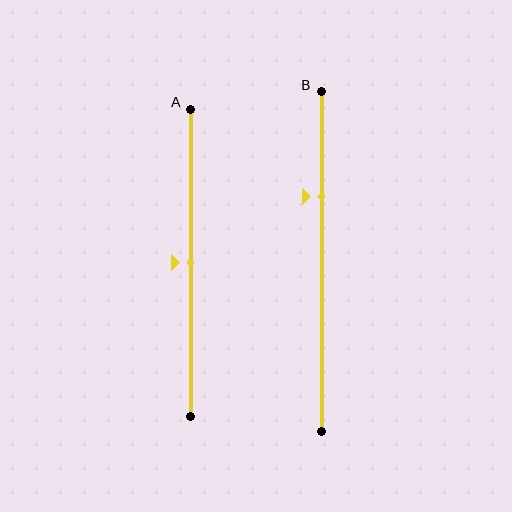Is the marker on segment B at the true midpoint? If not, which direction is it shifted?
No, the marker on segment B is shifted upward by about 19% of the segment length.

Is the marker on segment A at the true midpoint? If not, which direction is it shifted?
Yes, the marker on segment A is at the true midpoint.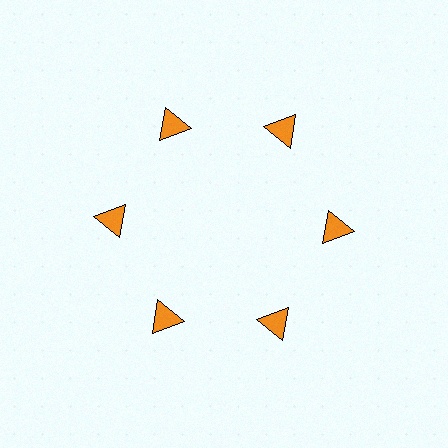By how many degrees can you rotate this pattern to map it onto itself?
The pattern maps onto itself every 60 degrees of rotation.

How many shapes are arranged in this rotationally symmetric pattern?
There are 6 shapes, arranged in 6 groups of 1.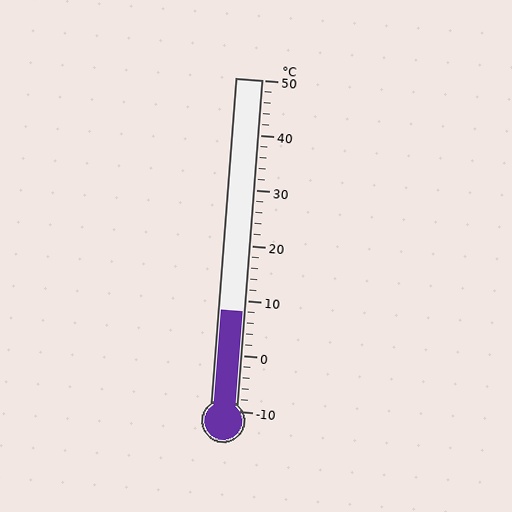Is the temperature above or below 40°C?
The temperature is below 40°C.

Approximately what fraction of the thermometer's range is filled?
The thermometer is filled to approximately 30% of its range.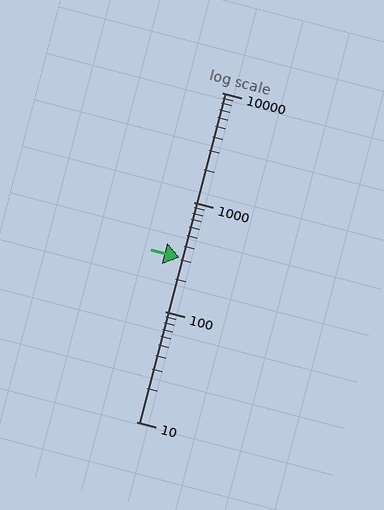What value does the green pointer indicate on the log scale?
The pointer indicates approximately 310.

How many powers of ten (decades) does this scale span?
The scale spans 3 decades, from 10 to 10000.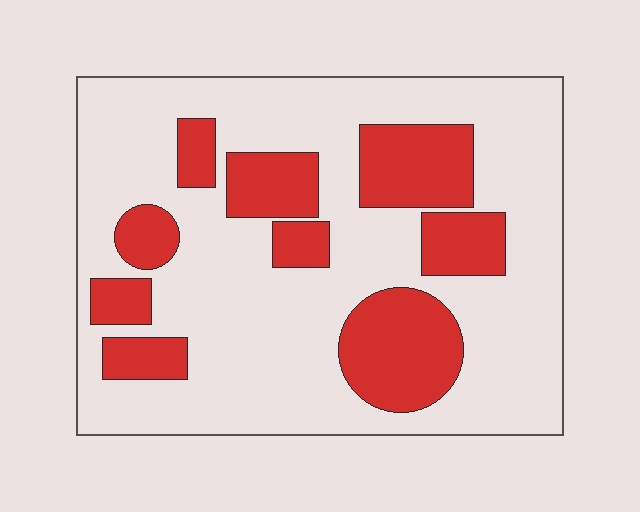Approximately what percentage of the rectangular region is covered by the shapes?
Approximately 30%.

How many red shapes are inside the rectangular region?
9.